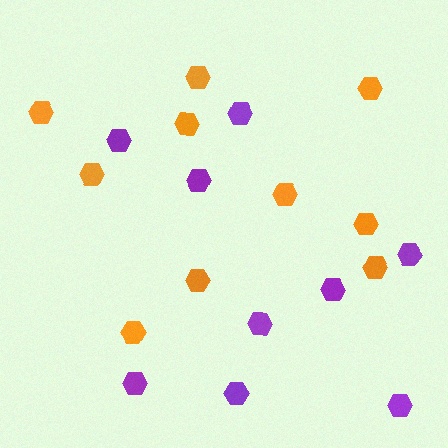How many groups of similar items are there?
There are 2 groups: one group of purple hexagons (9) and one group of orange hexagons (10).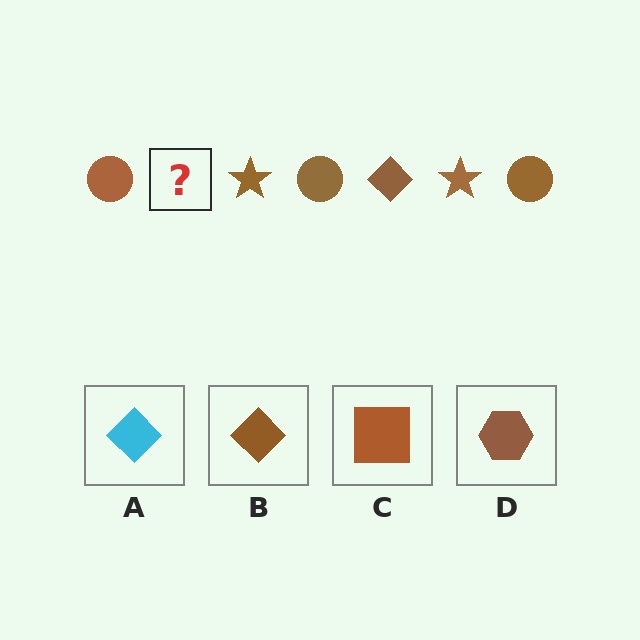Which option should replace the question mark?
Option B.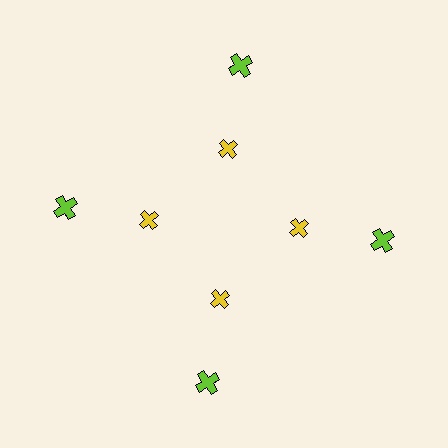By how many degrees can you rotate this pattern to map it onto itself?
The pattern maps onto itself every 90 degrees of rotation.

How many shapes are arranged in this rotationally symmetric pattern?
There are 8 shapes, arranged in 4 groups of 2.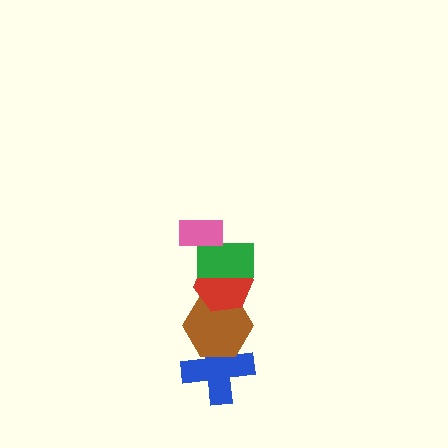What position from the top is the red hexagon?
The red hexagon is 3rd from the top.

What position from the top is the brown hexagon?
The brown hexagon is 4th from the top.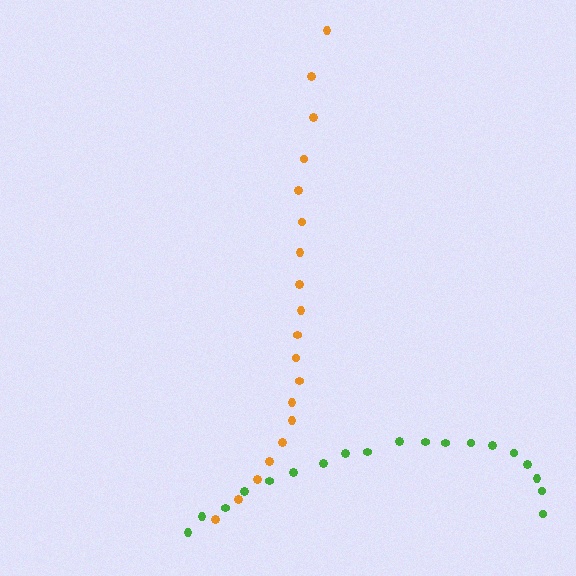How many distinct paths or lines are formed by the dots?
There are 2 distinct paths.